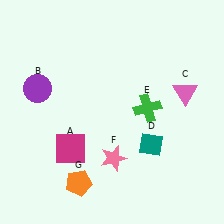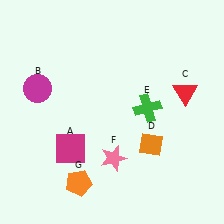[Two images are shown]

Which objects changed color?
B changed from purple to magenta. C changed from pink to red. D changed from teal to orange.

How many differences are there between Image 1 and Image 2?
There are 3 differences between the two images.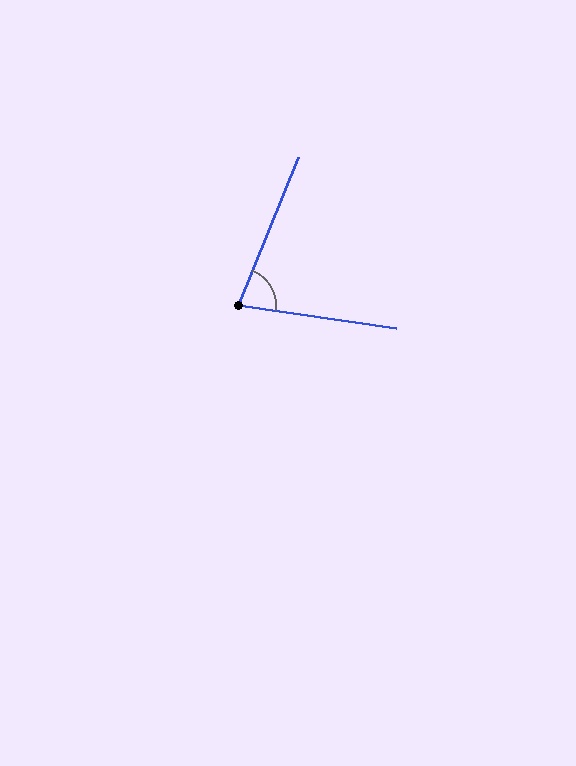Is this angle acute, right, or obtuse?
It is acute.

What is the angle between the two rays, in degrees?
Approximately 76 degrees.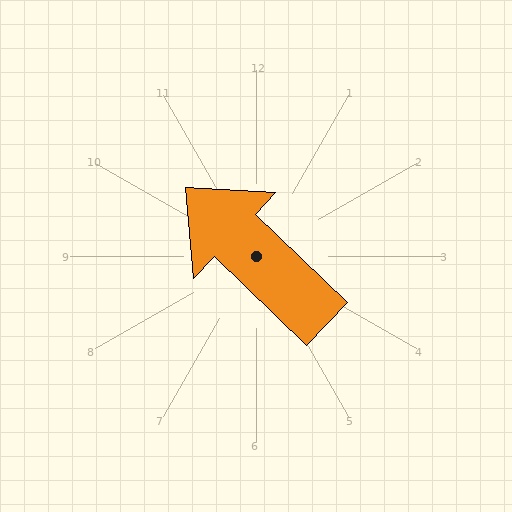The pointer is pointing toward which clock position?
Roughly 10 o'clock.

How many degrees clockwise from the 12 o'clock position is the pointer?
Approximately 314 degrees.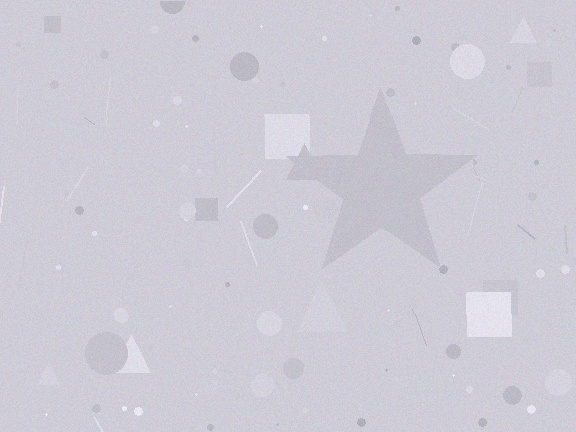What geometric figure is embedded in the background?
A star is embedded in the background.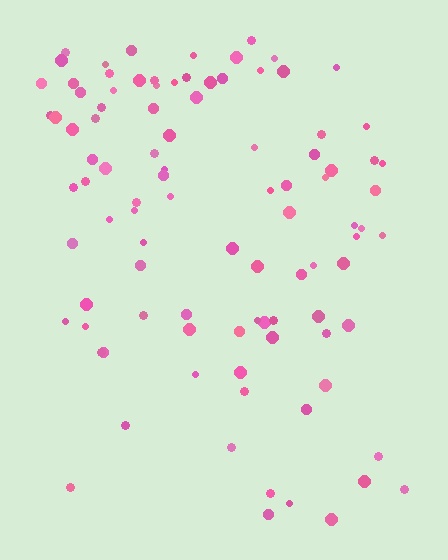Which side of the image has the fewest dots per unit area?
The bottom.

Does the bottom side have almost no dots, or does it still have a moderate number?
Still a moderate number, just noticeably fewer than the top.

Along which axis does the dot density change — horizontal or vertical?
Vertical.